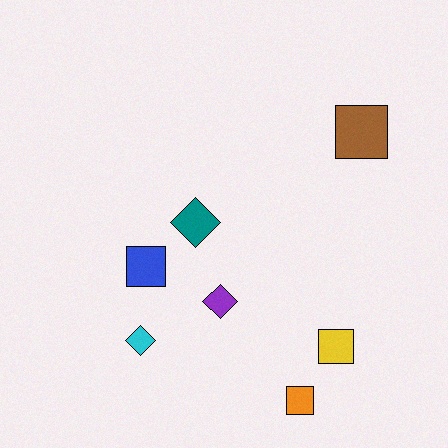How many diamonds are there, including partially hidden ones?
There are 3 diamonds.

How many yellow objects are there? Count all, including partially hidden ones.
There is 1 yellow object.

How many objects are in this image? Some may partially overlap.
There are 7 objects.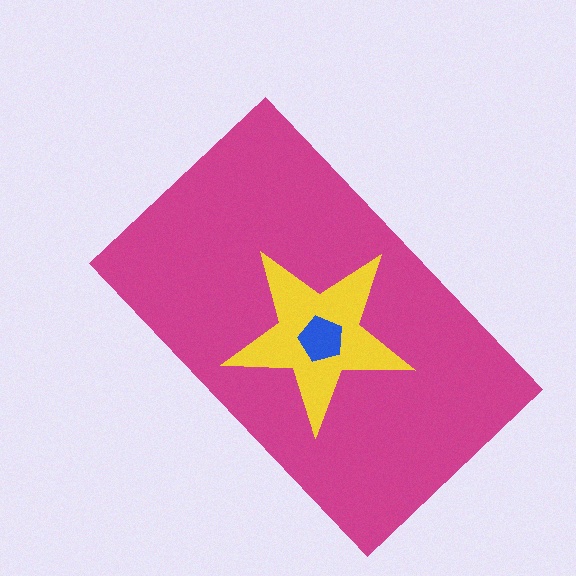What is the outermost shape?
The magenta rectangle.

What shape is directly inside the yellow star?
The blue pentagon.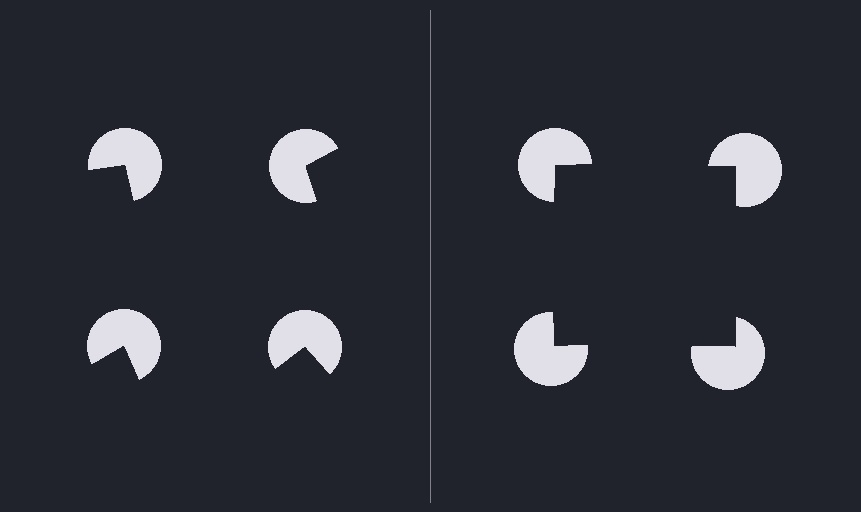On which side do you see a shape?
An illusory square appears on the right side. On the left side the wedge cuts are rotated, so no coherent shape forms.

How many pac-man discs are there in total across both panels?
8 — 4 on each side.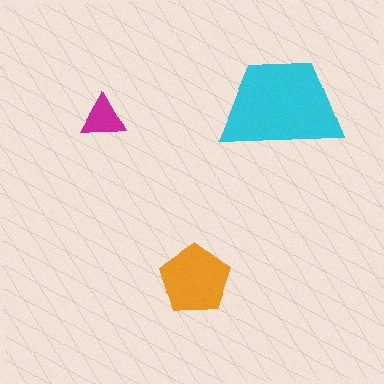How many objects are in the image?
There are 3 objects in the image.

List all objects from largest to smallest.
The cyan trapezoid, the orange pentagon, the magenta triangle.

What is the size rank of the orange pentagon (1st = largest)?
2nd.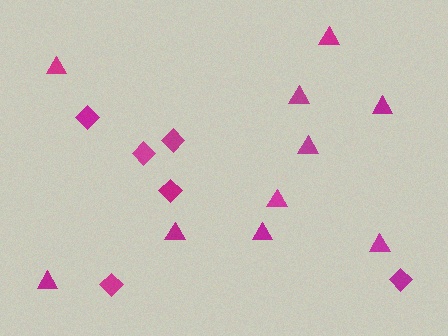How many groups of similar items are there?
There are 2 groups: one group of triangles (10) and one group of diamonds (6).